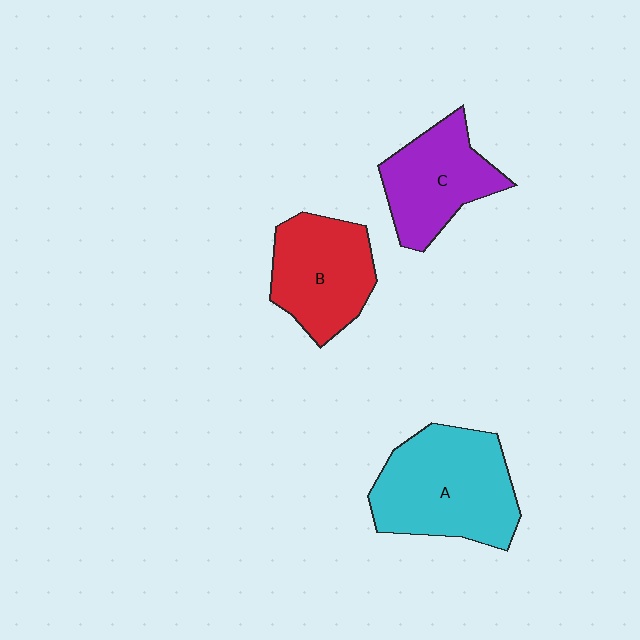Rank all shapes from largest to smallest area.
From largest to smallest: A (cyan), B (red), C (purple).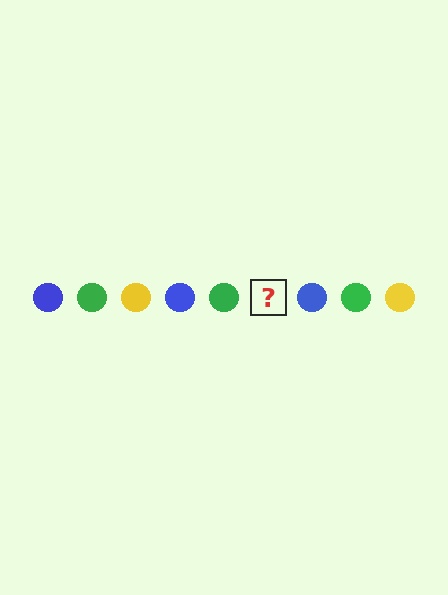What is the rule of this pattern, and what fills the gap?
The rule is that the pattern cycles through blue, green, yellow circles. The gap should be filled with a yellow circle.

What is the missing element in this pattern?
The missing element is a yellow circle.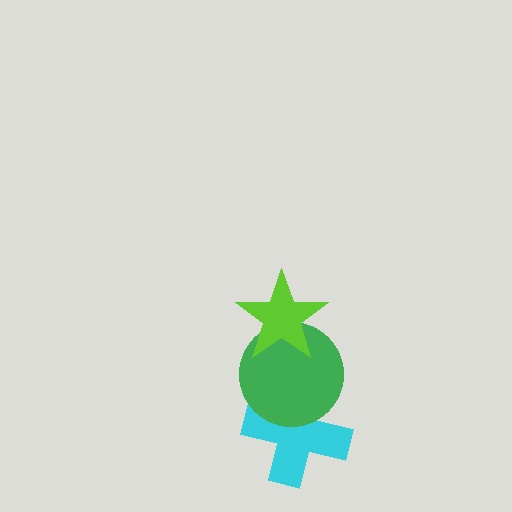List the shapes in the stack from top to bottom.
From top to bottom: the lime star, the green circle, the cyan cross.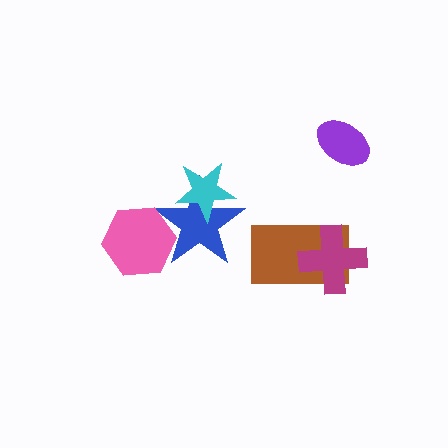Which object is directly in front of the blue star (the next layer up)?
The cyan star is directly in front of the blue star.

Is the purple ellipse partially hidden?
No, no other shape covers it.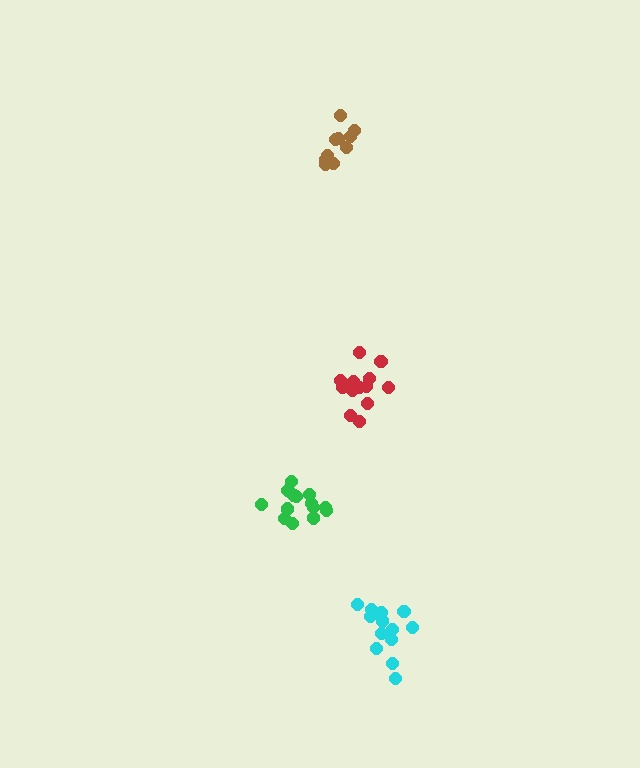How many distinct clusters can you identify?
There are 4 distinct clusters.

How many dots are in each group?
Group 1: 14 dots, Group 2: 14 dots, Group 3: 10 dots, Group 4: 14 dots (52 total).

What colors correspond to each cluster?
The clusters are colored: green, cyan, brown, red.